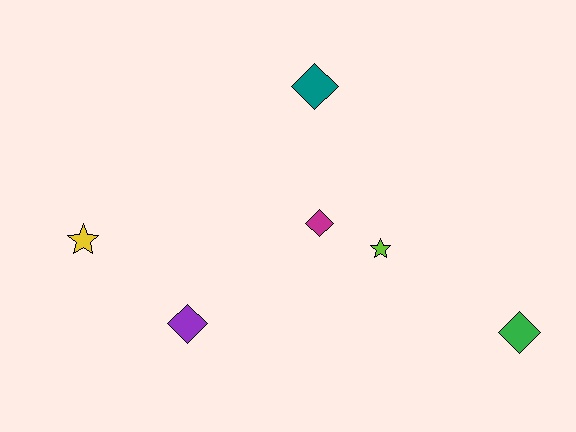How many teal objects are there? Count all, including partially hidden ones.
There is 1 teal object.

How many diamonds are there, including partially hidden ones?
There are 4 diamonds.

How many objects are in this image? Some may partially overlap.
There are 6 objects.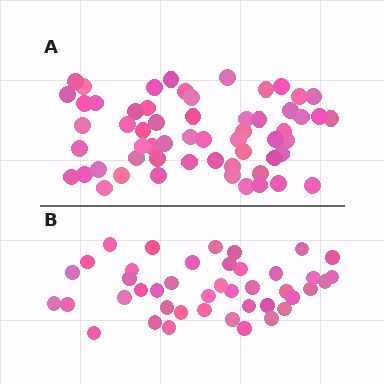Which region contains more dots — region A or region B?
Region A (the top region) has more dots.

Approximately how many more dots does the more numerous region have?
Region A has approximately 15 more dots than region B.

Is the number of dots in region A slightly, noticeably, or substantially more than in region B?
Region A has noticeably more, but not dramatically so. The ratio is roughly 1.4 to 1.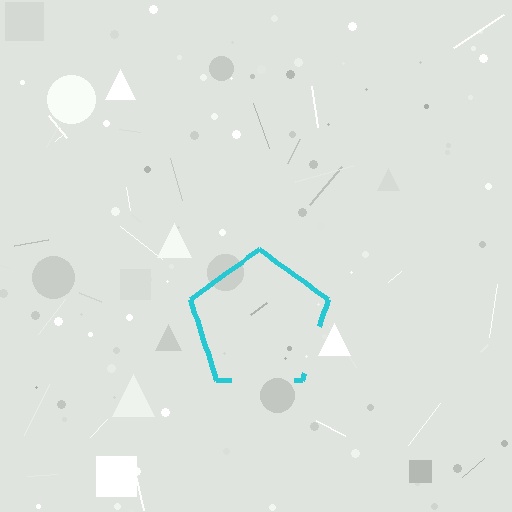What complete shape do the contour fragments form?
The contour fragments form a pentagon.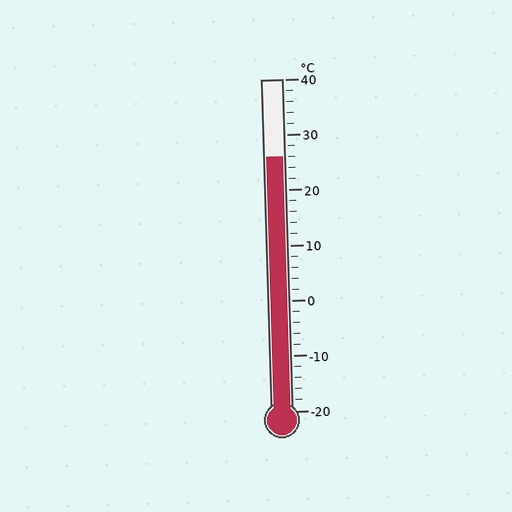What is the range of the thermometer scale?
The thermometer scale ranges from -20°C to 40°C.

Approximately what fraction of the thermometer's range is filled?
The thermometer is filled to approximately 75% of its range.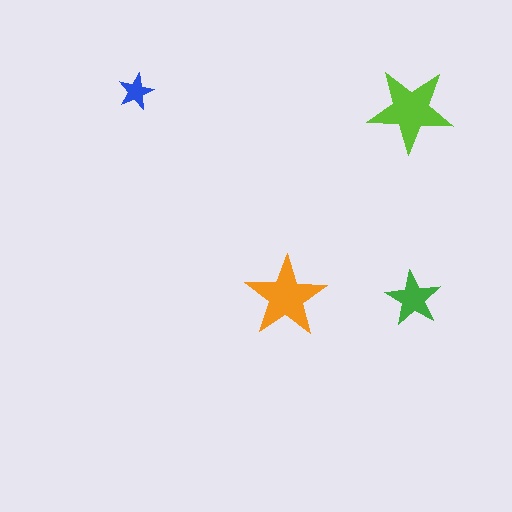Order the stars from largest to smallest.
the lime one, the orange one, the green one, the blue one.